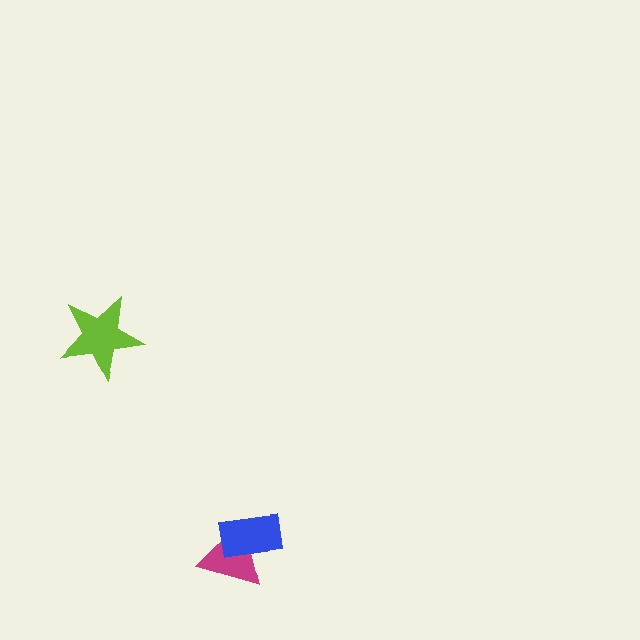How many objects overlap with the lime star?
0 objects overlap with the lime star.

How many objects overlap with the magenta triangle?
1 object overlaps with the magenta triangle.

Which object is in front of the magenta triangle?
The blue rectangle is in front of the magenta triangle.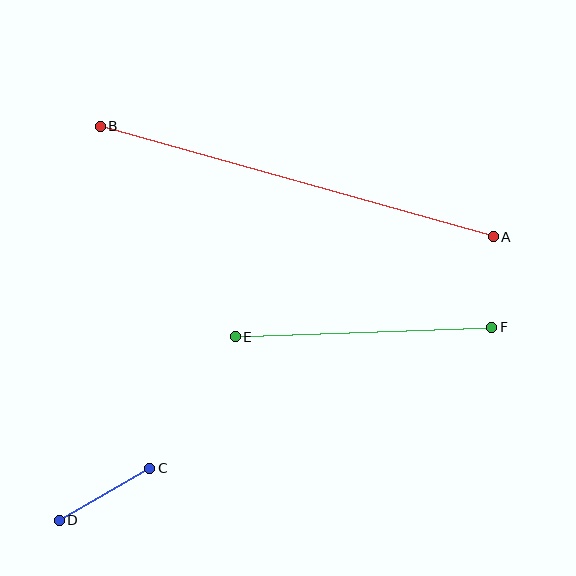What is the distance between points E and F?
The distance is approximately 257 pixels.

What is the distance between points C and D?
The distance is approximately 104 pixels.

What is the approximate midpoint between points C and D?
The midpoint is at approximately (105, 494) pixels.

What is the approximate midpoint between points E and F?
The midpoint is at approximately (363, 332) pixels.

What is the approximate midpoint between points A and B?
The midpoint is at approximately (297, 181) pixels.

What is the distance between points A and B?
The distance is approximately 408 pixels.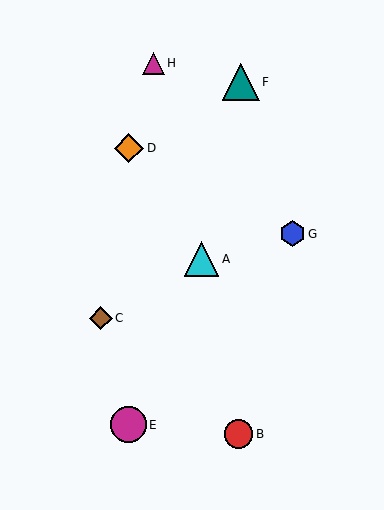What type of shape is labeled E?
Shape E is a magenta circle.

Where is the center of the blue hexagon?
The center of the blue hexagon is at (293, 234).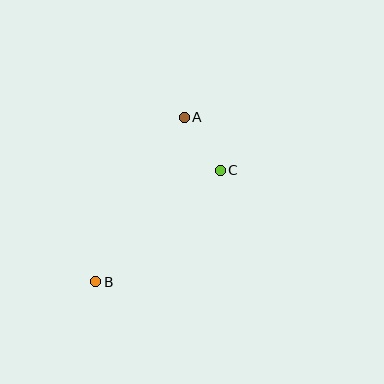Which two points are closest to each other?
Points A and C are closest to each other.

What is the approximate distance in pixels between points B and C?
The distance between B and C is approximately 167 pixels.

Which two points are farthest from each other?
Points A and B are farthest from each other.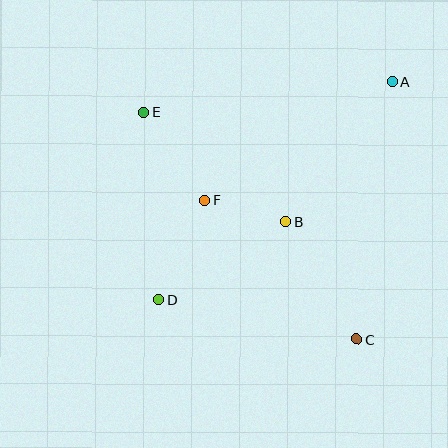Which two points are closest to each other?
Points B and F are closest to each other.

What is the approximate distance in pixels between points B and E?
The distance between B and E is approximately 179 pixels.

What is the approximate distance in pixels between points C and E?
The distance between C and E is approximately 311 pixels.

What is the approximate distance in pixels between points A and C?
The distance between A and C is approximately 260 pixels.